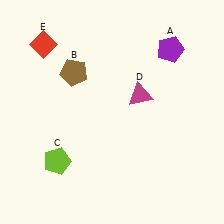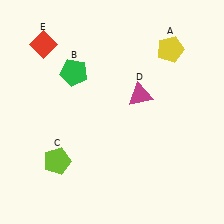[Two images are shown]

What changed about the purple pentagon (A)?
In Image 1, A is purple. In Image 2, it changed to yellow.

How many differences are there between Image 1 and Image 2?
There are 2 differences between the two images.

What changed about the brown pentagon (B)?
In Image 1, B is brown. In Image 2, it changed to green.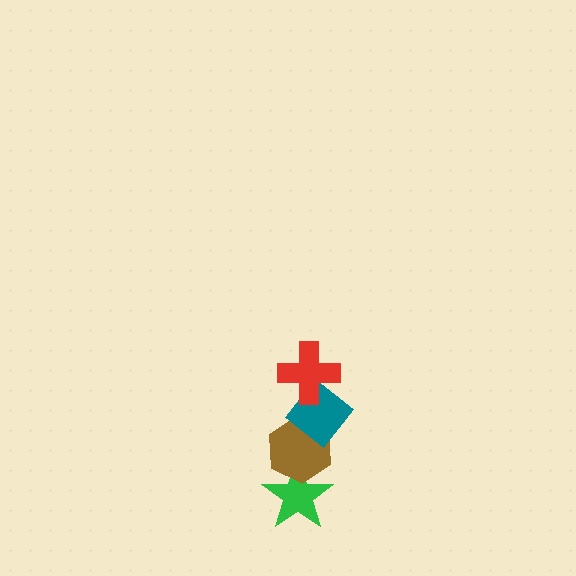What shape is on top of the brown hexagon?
The teal diamond is on top of the brown hexagon.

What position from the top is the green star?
The green star is 4th from the top.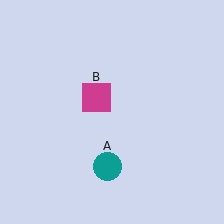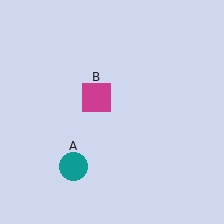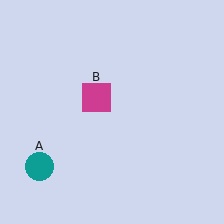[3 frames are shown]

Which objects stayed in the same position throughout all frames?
Magenta square (object B) remained stationary.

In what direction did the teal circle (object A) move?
The teal circle (object A) moved left.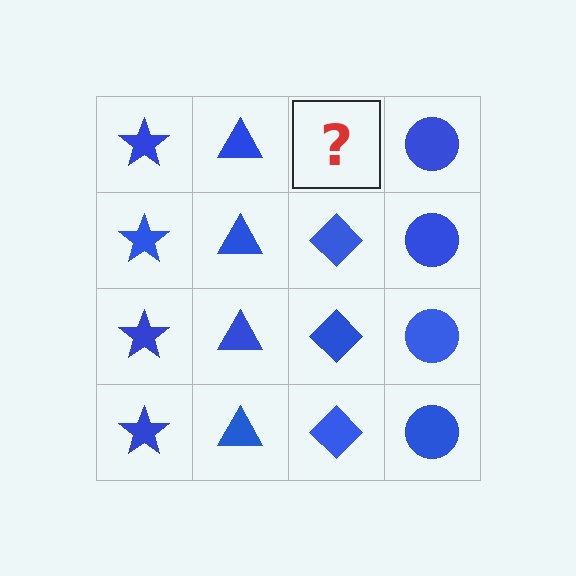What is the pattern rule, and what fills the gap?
The rule is that each column has a consistent shape. The gap should be filled with a blue diamond.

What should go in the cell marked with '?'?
The missing cell should contain a blue diamond.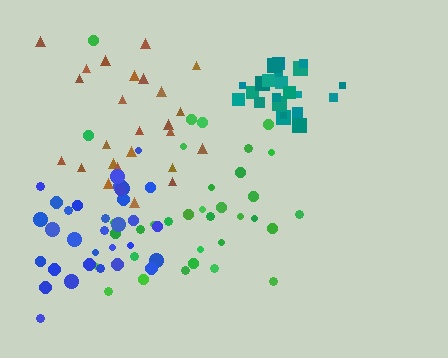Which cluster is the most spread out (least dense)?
Green.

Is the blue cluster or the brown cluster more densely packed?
Brown.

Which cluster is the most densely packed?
Teal.